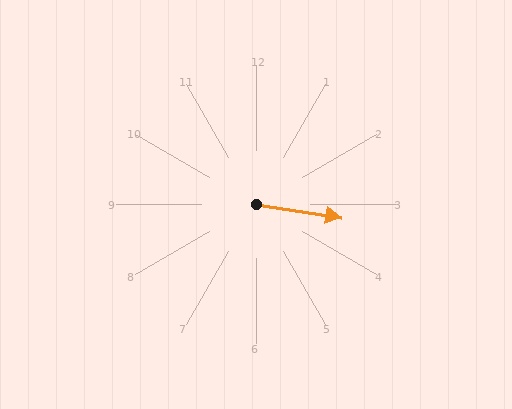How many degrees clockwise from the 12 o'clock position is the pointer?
Approximately 99 degrees.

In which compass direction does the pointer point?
East.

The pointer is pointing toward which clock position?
Roughly 3 o'clock.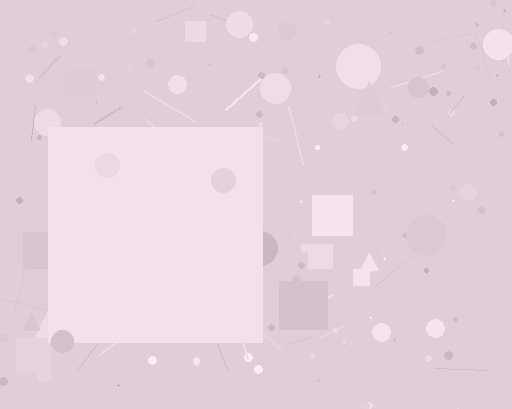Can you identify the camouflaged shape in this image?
The camouflaged shape is a square.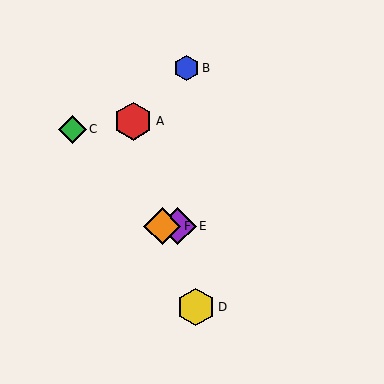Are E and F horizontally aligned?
Yes, both are at y≈226.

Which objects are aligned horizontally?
Objects E, F are aligned horizontally.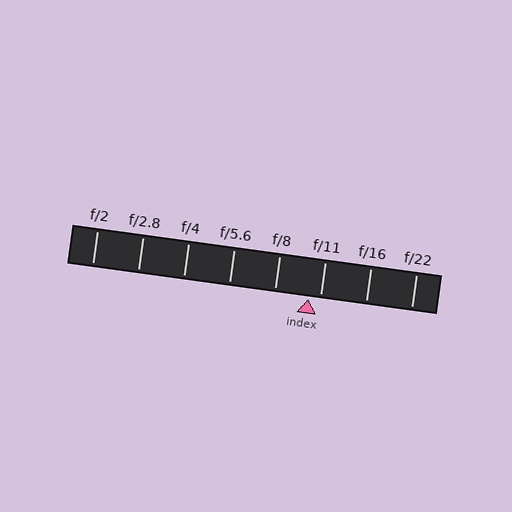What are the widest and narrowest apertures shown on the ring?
The widest aperture shown is f/2 and the narrowest is f/22.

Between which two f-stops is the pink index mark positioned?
The index mark is between f/8 and f/11.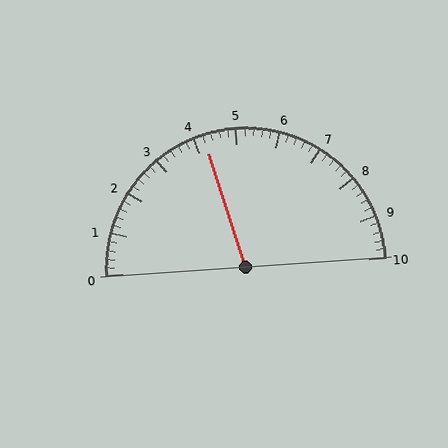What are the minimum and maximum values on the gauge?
The gauge ranges from 0 to 10.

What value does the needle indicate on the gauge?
The needle indicates approximately 4.2.